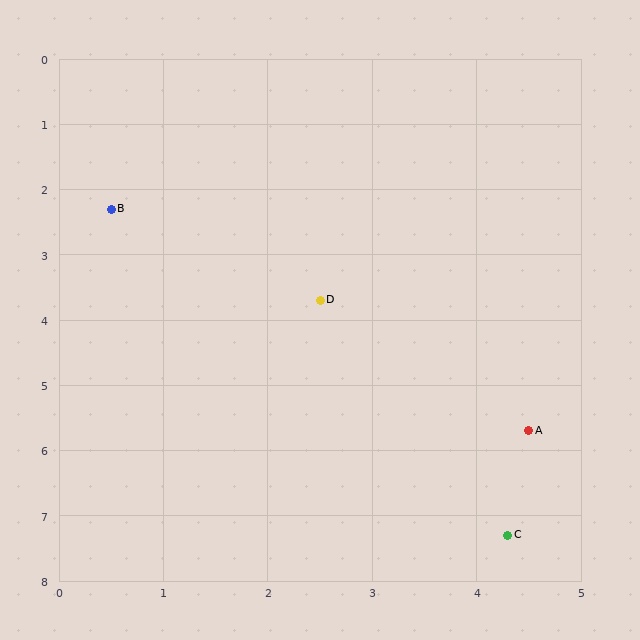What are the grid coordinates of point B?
Point B is at approximately (0.5, 2.3).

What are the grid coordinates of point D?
Point D is at approximately (2.5, 3.7).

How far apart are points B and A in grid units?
Points B and A are about 5.2 grid units apart.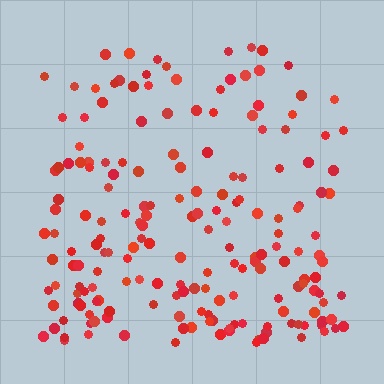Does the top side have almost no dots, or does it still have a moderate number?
Still a moderate number, just noticeably fewer than the bottom.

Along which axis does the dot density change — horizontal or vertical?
Vertical.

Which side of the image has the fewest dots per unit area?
The top.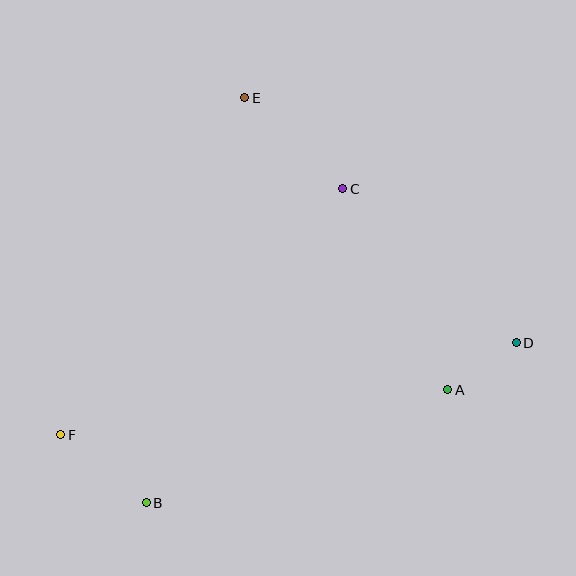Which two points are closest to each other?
Points A and D are closest to each other.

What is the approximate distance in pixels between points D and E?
The distance between D and E is approximately 366 pixels.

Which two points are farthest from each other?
Points D and F are farthest from each other.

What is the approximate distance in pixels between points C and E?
The distance between C and E is approximately 134 pixels.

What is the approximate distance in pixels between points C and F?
The distance between C and F is approximately 374 pixels.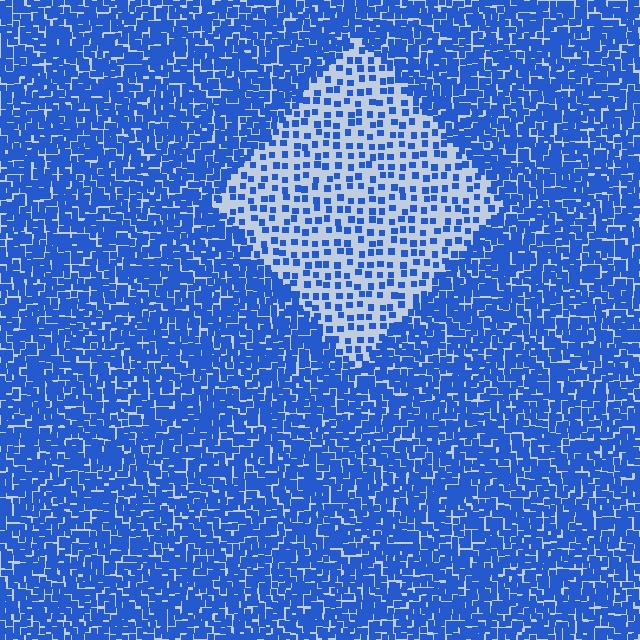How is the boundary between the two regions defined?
The boundary is defined by a change in element density (approximately 2.8x ratio). All elements are the same color, size, and shape.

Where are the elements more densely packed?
The elements are more densely packed outside the diamond boundary.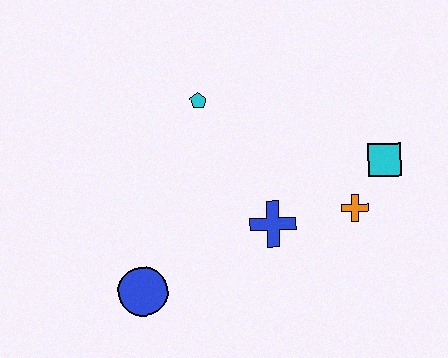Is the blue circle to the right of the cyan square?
No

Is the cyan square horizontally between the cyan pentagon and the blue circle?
No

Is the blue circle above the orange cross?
No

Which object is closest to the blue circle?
The blue cross is closest to the blue circle.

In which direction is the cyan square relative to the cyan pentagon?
The cyan square is to the right of the cyan pentagon.